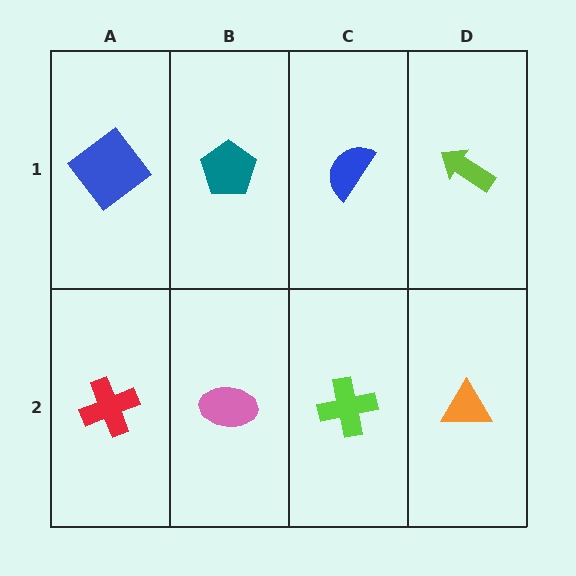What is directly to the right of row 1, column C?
A lime arrow.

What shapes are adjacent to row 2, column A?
A blue diamond (row 1, column A), a pink ellipse (row 2, column B).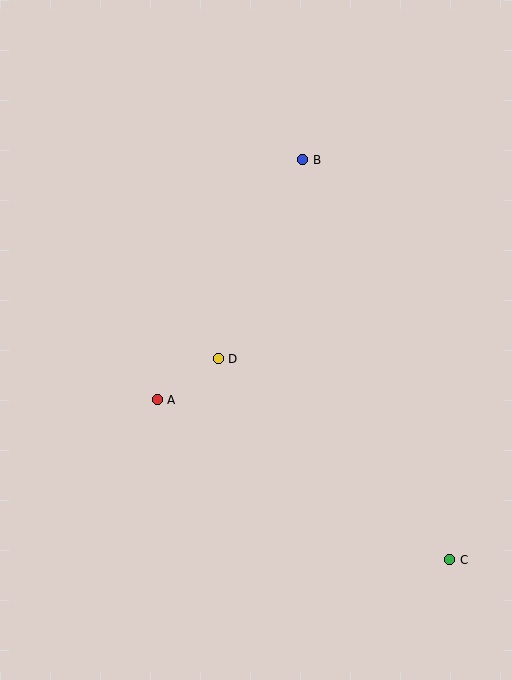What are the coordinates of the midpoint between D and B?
The midpoint between D and B is at (260, 259).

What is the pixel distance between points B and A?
The distance between B and A is 281 pixels.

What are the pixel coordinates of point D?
Point D is at (218, 359).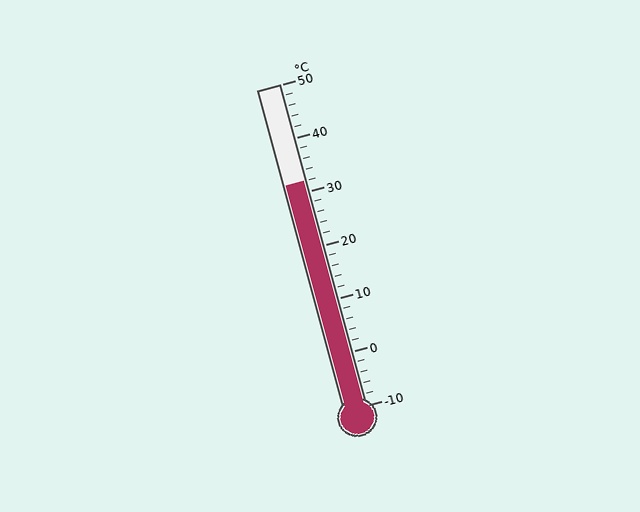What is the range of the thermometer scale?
The thermometer scale ranges from -10°C to 50°C.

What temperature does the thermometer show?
The thermometer shows approximately 32°C.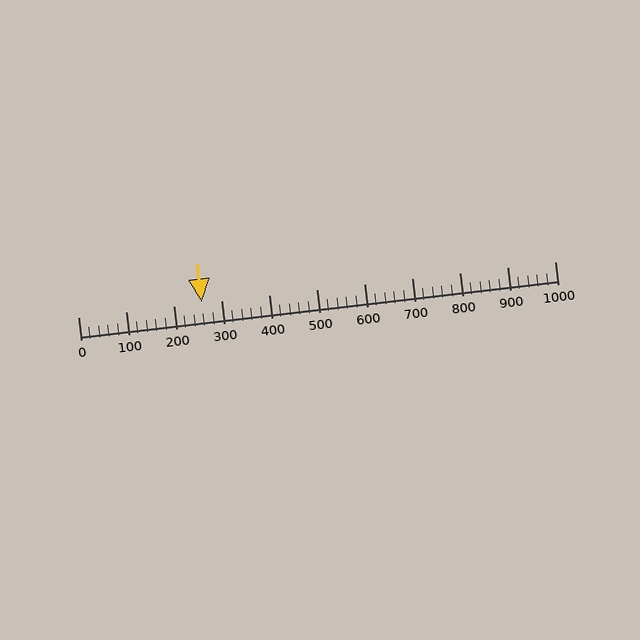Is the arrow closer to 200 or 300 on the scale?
The arrow is closer to 300.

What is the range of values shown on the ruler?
The ruler shows values from 0 to 1000.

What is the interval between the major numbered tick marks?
The major tick marks are spaced 100 units apart.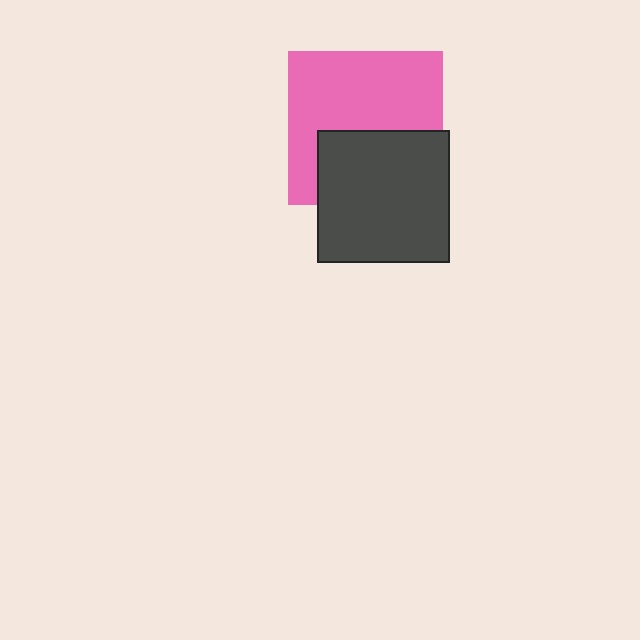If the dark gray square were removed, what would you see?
You would see the complete pink square.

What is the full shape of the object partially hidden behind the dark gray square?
The partially hidden object is a pink square.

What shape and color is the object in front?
The object in front is a dark gray square.